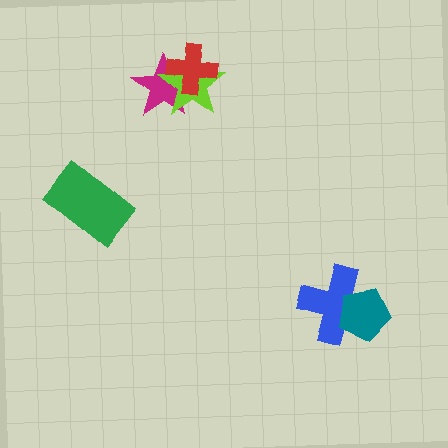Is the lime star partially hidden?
Yes, it is partially covered by another shape.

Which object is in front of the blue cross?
The teal pentagon is in front of the blue cross.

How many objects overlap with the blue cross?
1 object overlaps with the blue cross.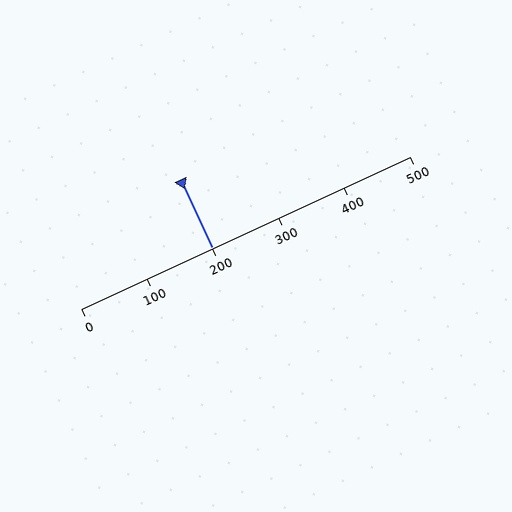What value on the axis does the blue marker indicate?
The marker indicates approximately 200.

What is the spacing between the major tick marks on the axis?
The major ticks are spaced 100 apart.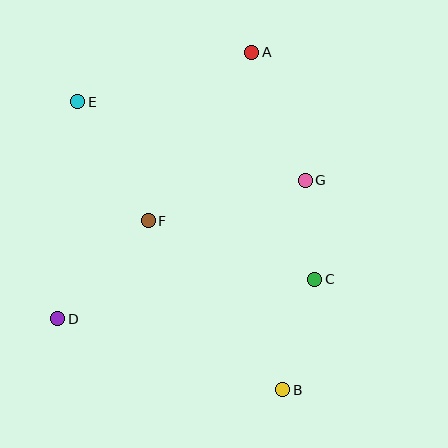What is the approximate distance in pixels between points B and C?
The distance between B and C is approximately 115 pixels.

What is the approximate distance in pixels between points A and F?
The distance between A and F is approximately 198 pixels.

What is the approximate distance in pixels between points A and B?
The distance between A and B is approximately 339 pixels.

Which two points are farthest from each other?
Points B and E are farthest from each other.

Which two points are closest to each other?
Points C and G are closest to each other.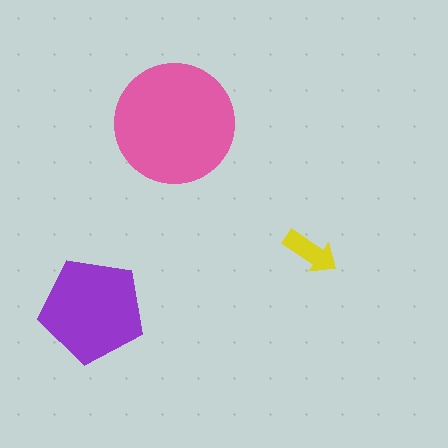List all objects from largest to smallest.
The pink circle, the purple pentagon, the yellow arrow.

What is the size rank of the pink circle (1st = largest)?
1st.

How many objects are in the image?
There are 3 objects in the image.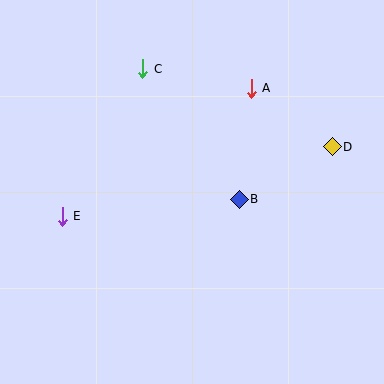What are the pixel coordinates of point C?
Point C is at (143, 69).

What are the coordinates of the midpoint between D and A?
The midpoint between D and A is at (292, 118).